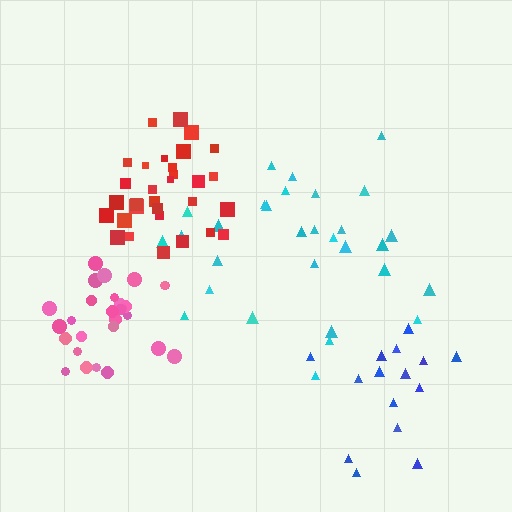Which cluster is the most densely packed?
Pink.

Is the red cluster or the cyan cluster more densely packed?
Red.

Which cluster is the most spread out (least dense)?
Cyan.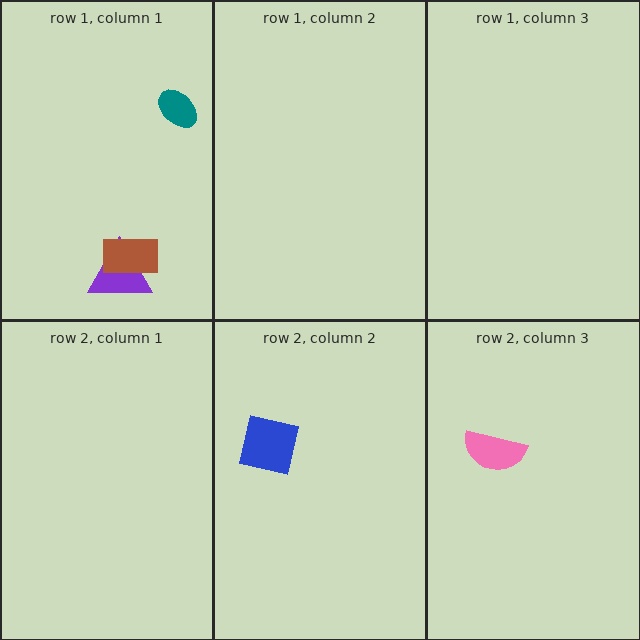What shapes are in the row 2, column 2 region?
The blue square.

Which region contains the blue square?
The row 2, column 2 region.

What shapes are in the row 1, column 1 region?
The purple triangle, the brown rectangle, the teal ellipse.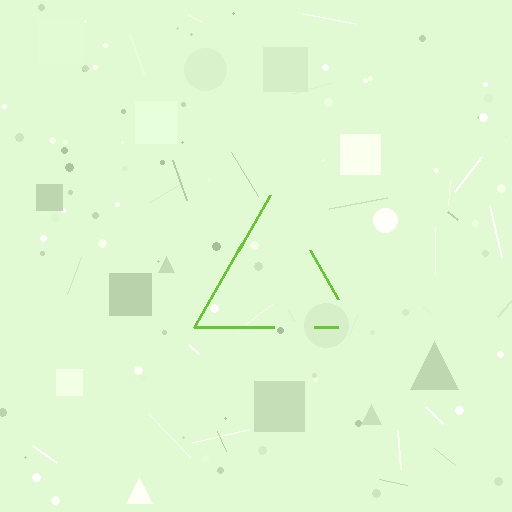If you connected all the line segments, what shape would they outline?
They would outline a triangle.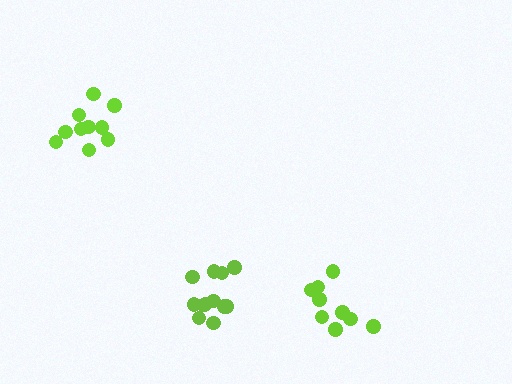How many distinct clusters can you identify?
There are 3 distinct clusters.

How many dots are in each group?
Group 1: 12 dots, Group 2: 10 dots, Group 3: 9 dots (31 total).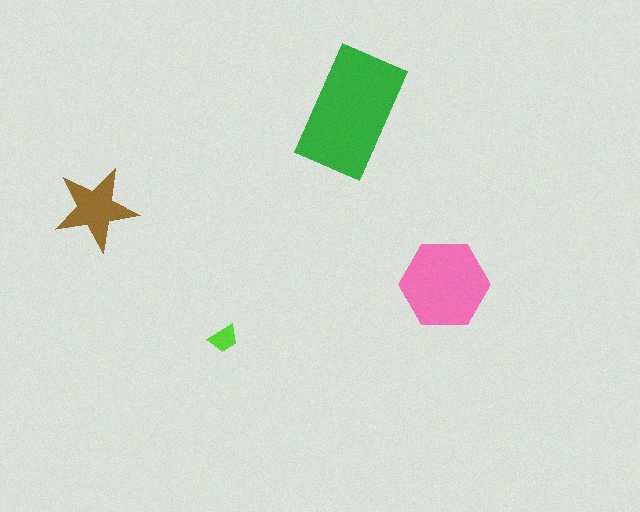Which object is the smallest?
The lime trapezoid.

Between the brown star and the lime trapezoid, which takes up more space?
The brown star.